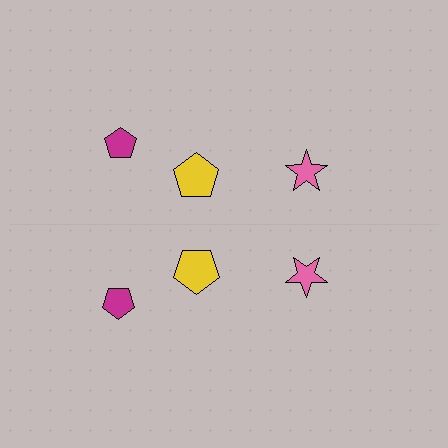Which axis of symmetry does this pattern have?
The pattern has a horizontal axis of symmetry running through the center of the image.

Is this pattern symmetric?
Yes, this pattern has bilateral (reflection) symmetry.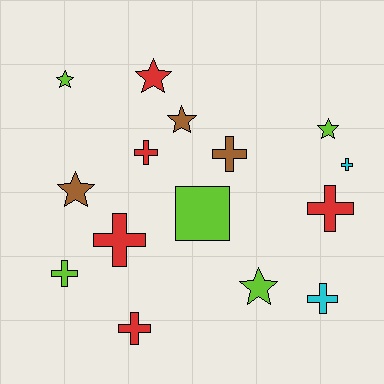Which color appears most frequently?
Lime, with 5 objects.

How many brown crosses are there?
There is 1 brown cross.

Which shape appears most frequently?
Cross, with 8 objects.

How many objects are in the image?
There are 15 objects.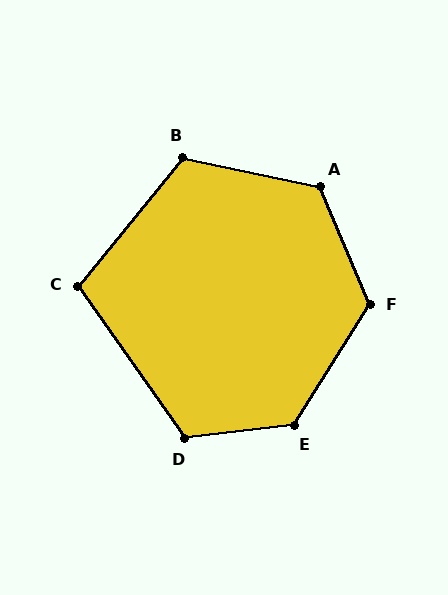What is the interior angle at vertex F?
Approximately 125 degrees (obtuse).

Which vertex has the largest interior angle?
E, at approximately 128 degrees.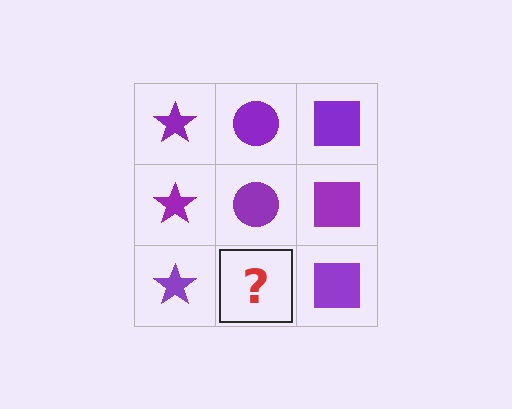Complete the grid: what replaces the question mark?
The question mark should be replaced with a purple circle.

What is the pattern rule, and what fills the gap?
The rule is that each column has a consistent shape. The gap should be filled with a purple circle.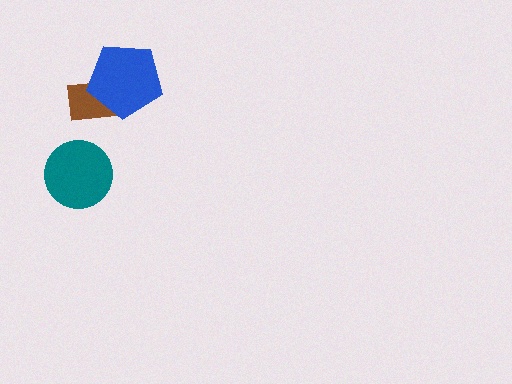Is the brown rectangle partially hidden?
Yes, it is partially covered by another shape.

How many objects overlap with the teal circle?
0 objects overlap with the teal circle.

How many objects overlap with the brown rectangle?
1 object overlaps with the brown rectangle.